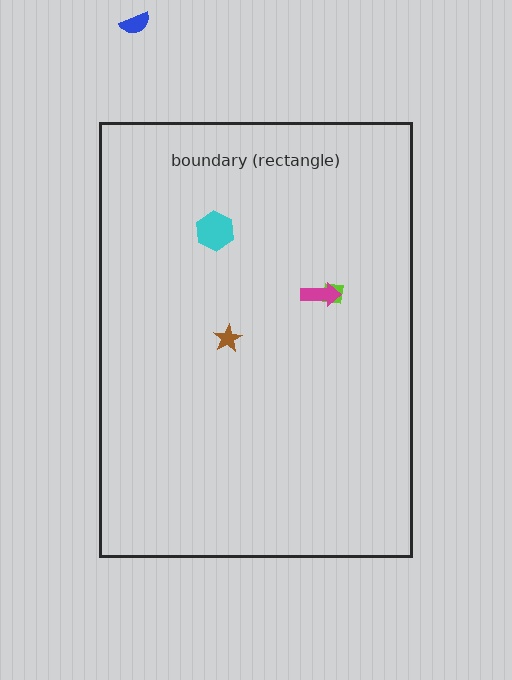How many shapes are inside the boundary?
4 inside, 1 outside.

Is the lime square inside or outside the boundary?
Inside.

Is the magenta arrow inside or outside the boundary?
Inside.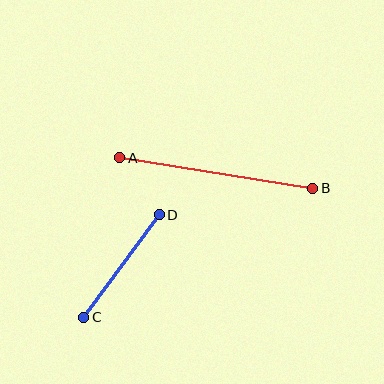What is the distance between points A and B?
The distance is approximately 195 pixels.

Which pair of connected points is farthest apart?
Points A and B are farthest apart.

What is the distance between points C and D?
The distance is approximately 127 pixels.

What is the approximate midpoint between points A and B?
The midpoint is at approximately (216, 173) pixels.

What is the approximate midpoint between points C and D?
The midpoint is at approximately (122, 266) pixels.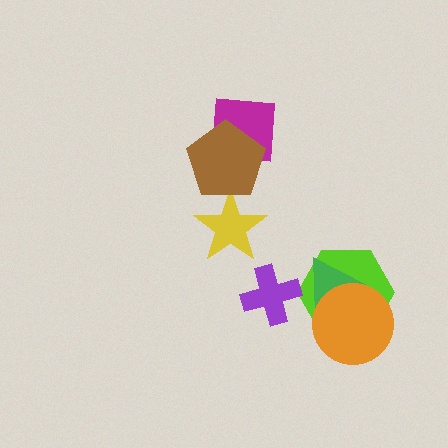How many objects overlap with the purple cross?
0 objects overlap with the purple cross.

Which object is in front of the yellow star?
The brown pentagon is in front of the yellow star.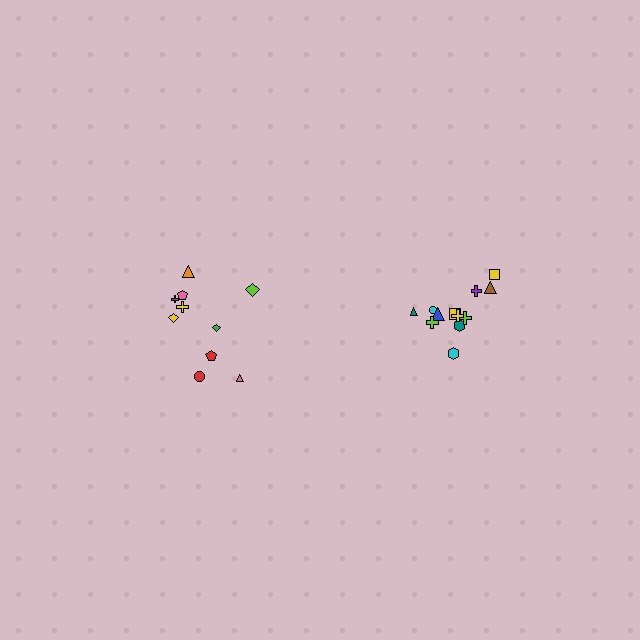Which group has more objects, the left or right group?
The right group.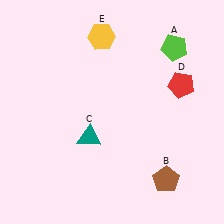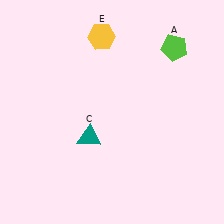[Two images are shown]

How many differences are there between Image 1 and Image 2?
There are 2 differences between the two images.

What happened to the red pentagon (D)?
The red pentagon (D) was removed in Image 2. It was in the top-right area of Image 1.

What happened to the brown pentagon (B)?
The brown pentagon (B) was removed in Image 2. It was in the bottom-right area of Image 1.